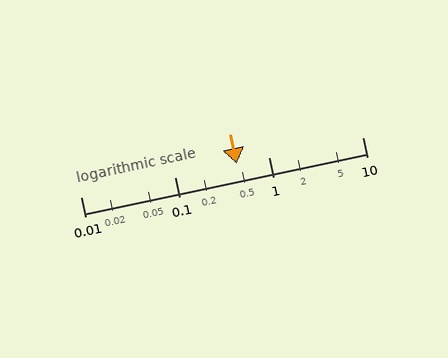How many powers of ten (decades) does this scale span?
The scale spans 3 decades, from 0.01 to 10.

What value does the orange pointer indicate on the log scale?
The pointer indicates approximately 0.46.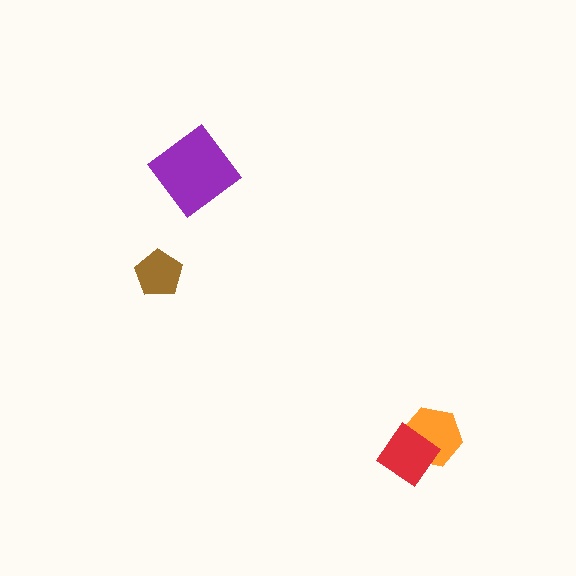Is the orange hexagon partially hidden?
Yes, it is partially covered by another shape.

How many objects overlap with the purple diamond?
0 objects overlap with the purple diamond.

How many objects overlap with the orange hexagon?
1 object overlaps with the orange hexagon.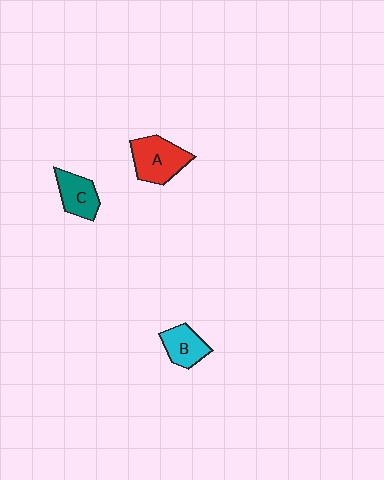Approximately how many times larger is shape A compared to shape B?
Approximately 1.5 times.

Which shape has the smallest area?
Shape B (cyan).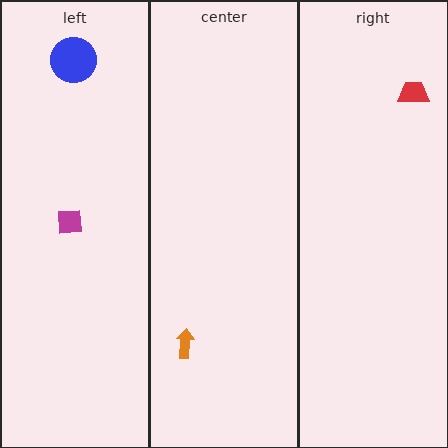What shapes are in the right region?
The red trapezoid.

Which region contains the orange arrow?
The center region.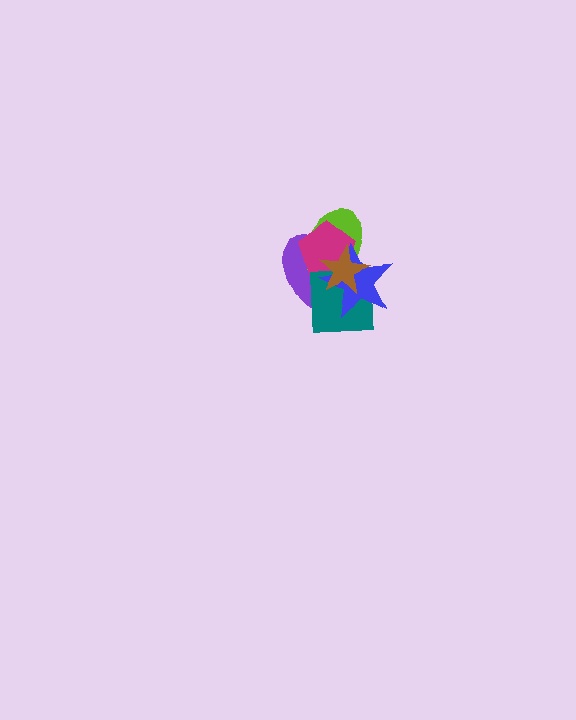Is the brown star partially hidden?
No, no other shape covers it.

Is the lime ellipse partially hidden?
Yes, it is partially covered by another shape.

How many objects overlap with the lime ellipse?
5 objects overlap with the lime ellipse.